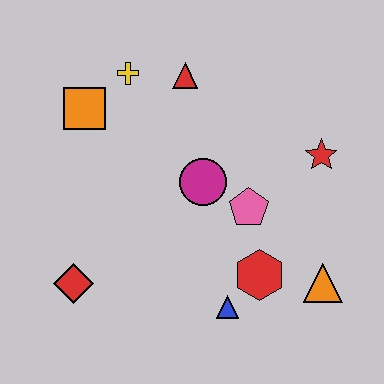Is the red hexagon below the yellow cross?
Yes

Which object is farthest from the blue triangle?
The yellow cross is farthest from the blue triangle.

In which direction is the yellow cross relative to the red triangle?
The yellow cross is to the left of the red triangle.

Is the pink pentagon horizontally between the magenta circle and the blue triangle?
No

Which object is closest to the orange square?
The yellow cross is closest to the orange square.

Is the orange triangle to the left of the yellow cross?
No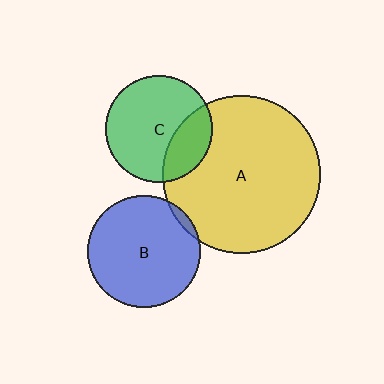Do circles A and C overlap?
Yes.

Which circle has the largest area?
Circle A (yellow).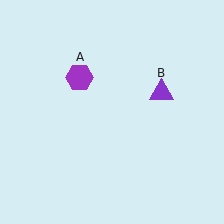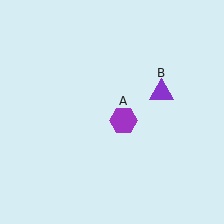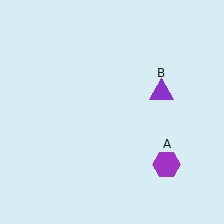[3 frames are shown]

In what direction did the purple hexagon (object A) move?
The purple hexagon (object A) moved down and to the right.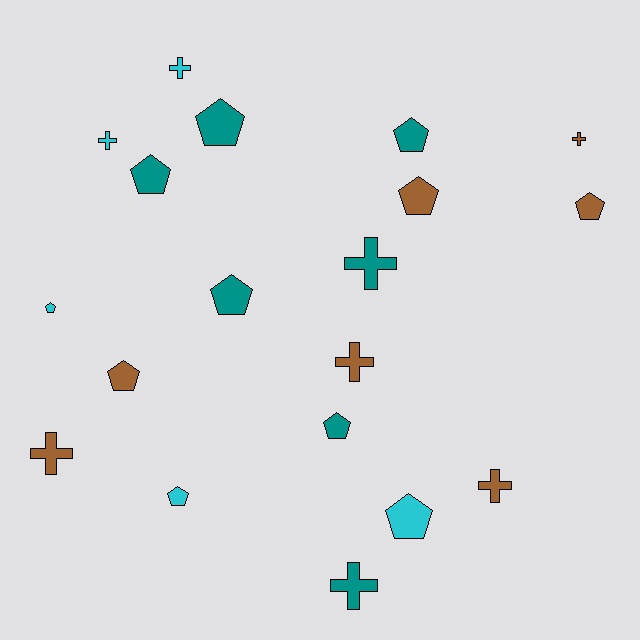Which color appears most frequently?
Teal, with 7 objects.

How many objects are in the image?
There are 19 objects.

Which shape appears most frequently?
Pentagon, with 11 objects.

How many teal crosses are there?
There are 2 teal crosses.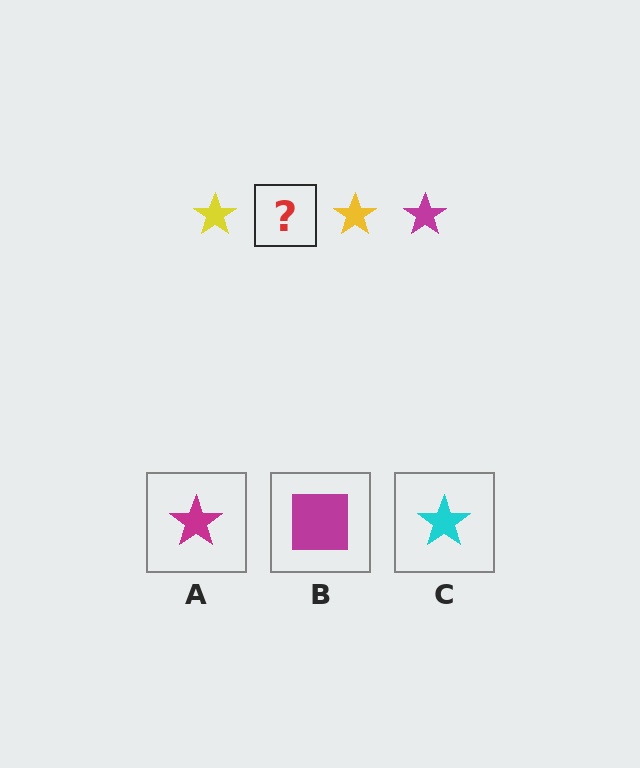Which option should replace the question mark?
Option A.